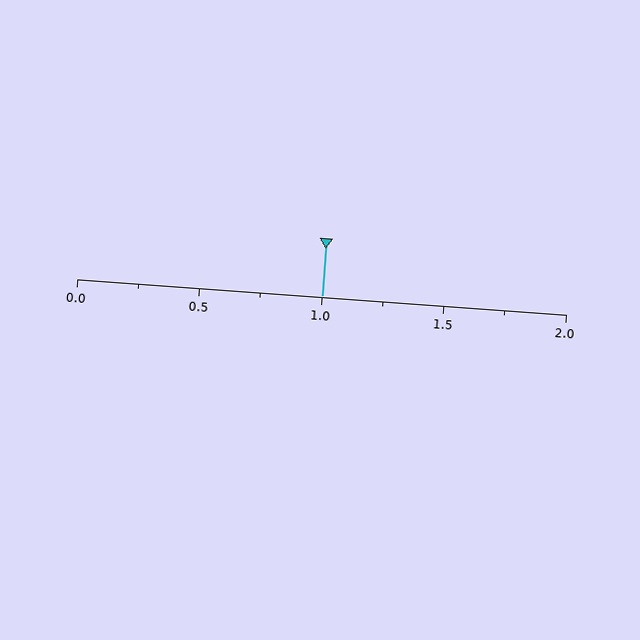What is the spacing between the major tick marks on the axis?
The major ticks are spaced 0.5 apart.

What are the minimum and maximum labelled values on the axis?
The axis runs from 0.0 to 2.0.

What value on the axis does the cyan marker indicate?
The marker indicates approximately 1.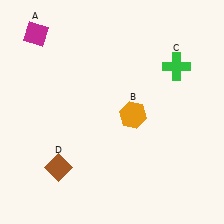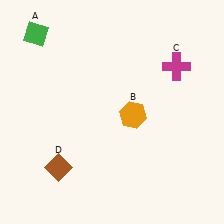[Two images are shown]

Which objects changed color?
A changed from magenta to green. C changed from green to magenta.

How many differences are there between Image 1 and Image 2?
There are 2 differences between the two images.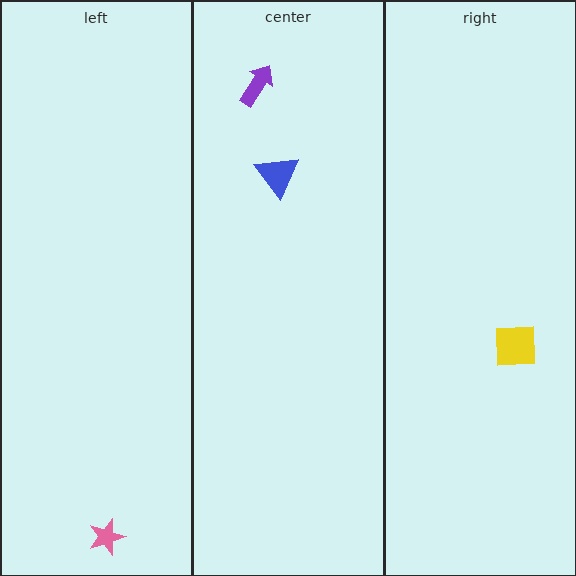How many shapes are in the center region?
2.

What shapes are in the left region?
The pink star.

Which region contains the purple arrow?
The center region.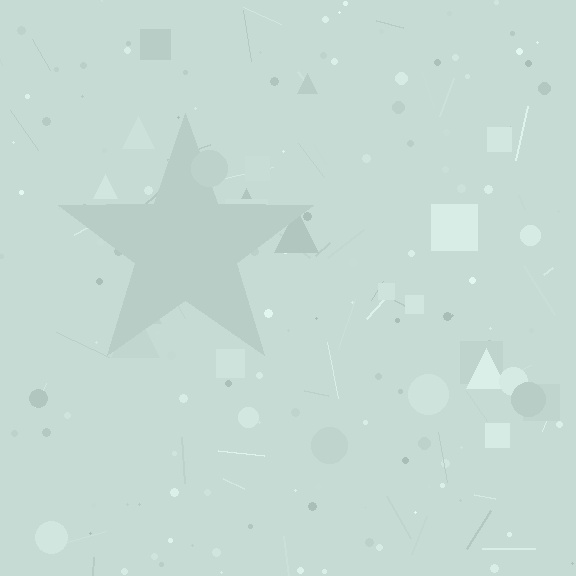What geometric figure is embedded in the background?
A star is embedded in the background.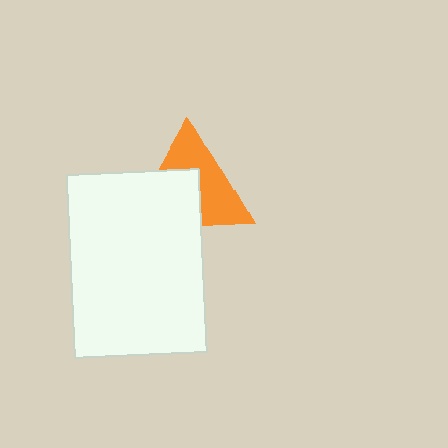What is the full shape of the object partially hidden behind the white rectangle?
The partially hidden object is an orange triangle.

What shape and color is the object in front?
The object in front is a white rectangle.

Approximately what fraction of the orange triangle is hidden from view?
Roughly 46% of the orange triangle is hidden behind the white rectangle.